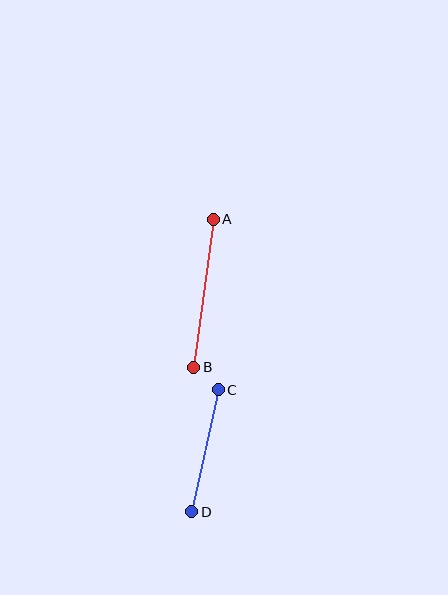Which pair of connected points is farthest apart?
Points A and B are farthest apart.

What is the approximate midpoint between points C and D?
The midpoint is at approximately (205, 451) pixels.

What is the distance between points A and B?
The distance is approximately 150 pixels.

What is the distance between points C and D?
The distance is approximately 125 pixels.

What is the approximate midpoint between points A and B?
The midpoint is at approximately (203, 293) pixels.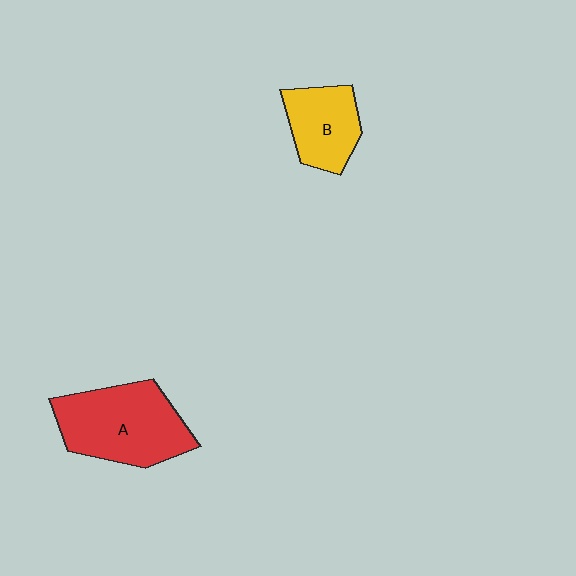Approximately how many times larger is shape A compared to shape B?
Approximately 1.6 times.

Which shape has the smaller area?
Shape B (yellow).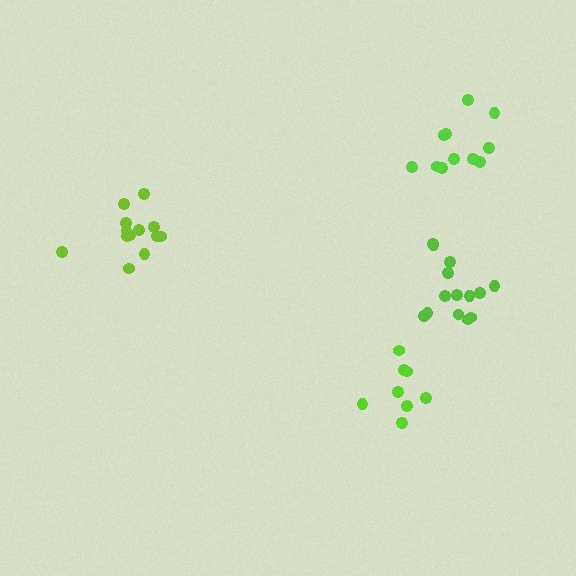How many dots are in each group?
Group 1: 8 dots, Group 2: 13 dots, Group 3: 14 dots, Group 4: 11 dots (46 total).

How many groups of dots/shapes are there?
There are 4 groups.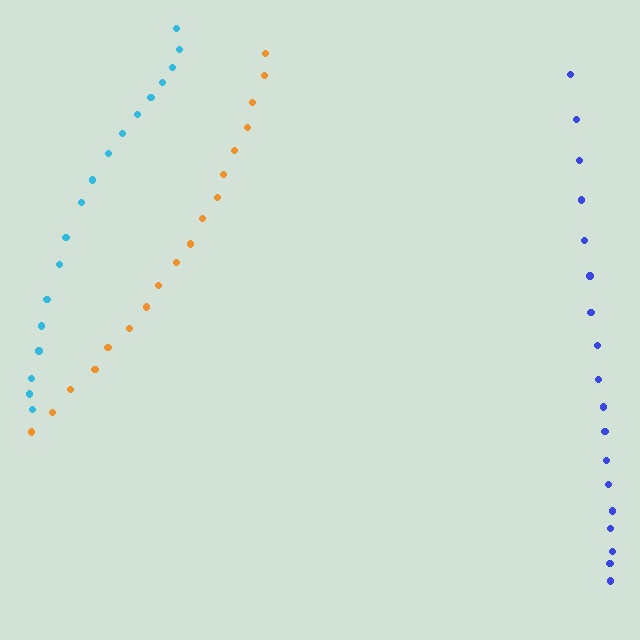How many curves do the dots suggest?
There are 3 distinct paths.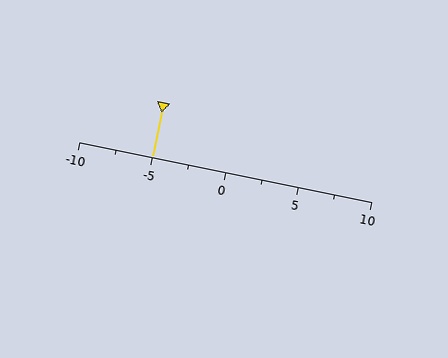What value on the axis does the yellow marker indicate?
The marker indicates approximately -5.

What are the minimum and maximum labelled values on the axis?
The axis runs from -10 to 10.